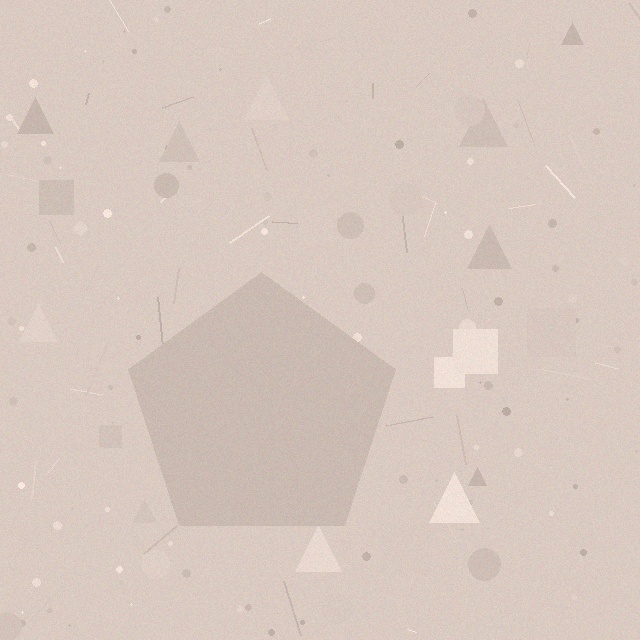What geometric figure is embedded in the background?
A pentagon is embedded in the background.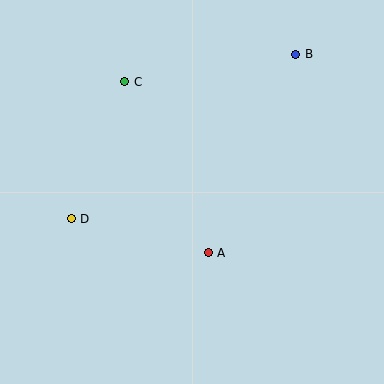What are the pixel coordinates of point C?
Point C is at (125, 82).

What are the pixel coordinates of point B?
Point B is at (296, 54).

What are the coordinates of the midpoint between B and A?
The midpoint between B and A is at (252, 153).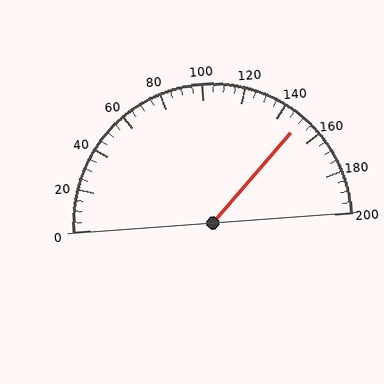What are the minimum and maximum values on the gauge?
The gauge ranges from 0 to 200.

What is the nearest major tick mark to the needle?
The nearest major tick mark is 160.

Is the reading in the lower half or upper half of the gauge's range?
The reading is in the upper half of the range (0 to 200).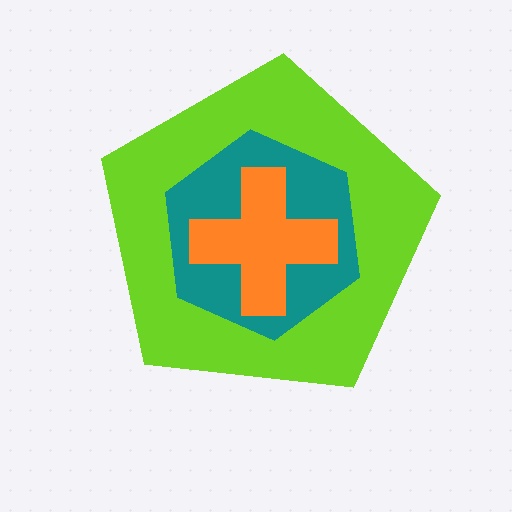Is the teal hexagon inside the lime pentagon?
Yes.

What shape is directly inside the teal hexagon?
The orange cross.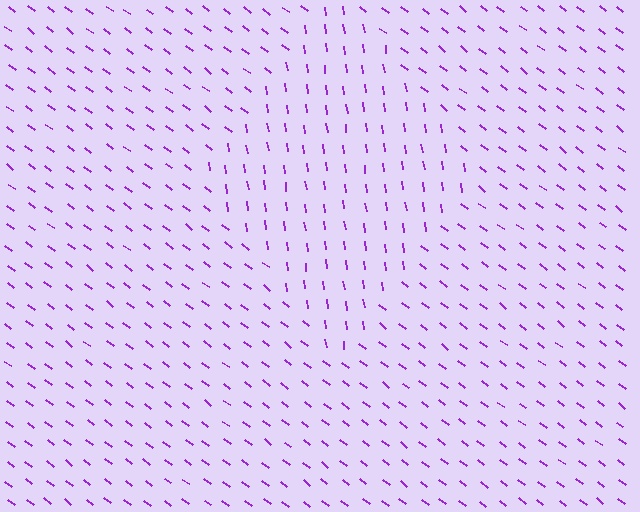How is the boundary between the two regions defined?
The boundary is defined purely by a change in line orientation (approximately 45 degrees difference). All lines are the same color and thickness.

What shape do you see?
I see a diamond.